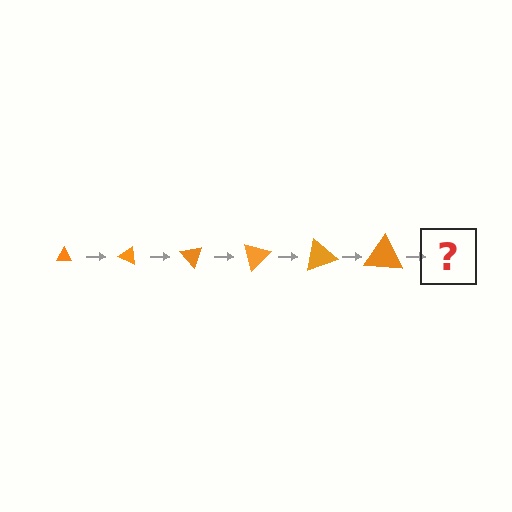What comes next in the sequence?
The next element should be a triangle, larger than the previous one and rotated 150 degrees from the start.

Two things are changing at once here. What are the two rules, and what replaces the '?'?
The two rules are that the triangle grows larger each step and it rotates 25 degrees each step. The '?' should be a triangle, larger than the previous one and rotated 150 degrees from the start.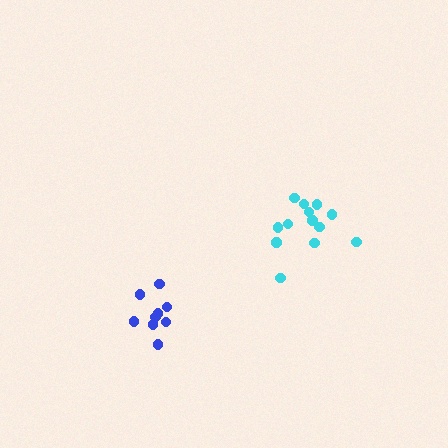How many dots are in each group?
Group 1: 13 dots, Group 2: 9 dots (22 total).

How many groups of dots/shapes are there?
There are 2 groups.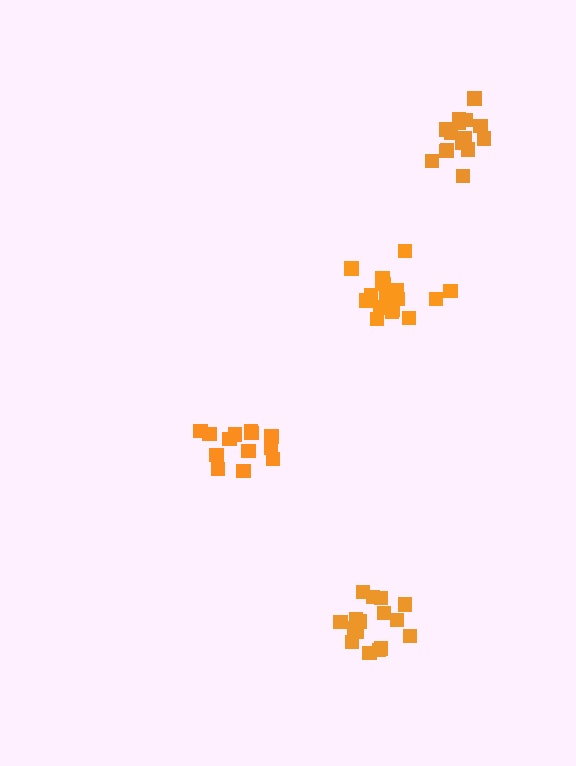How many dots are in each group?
Group 1: 17 dots, Group 2: 17 dots, Group 3: 13 dots, Group 4: 15 dots (62 total).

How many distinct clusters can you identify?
There are 4 distinct clusters.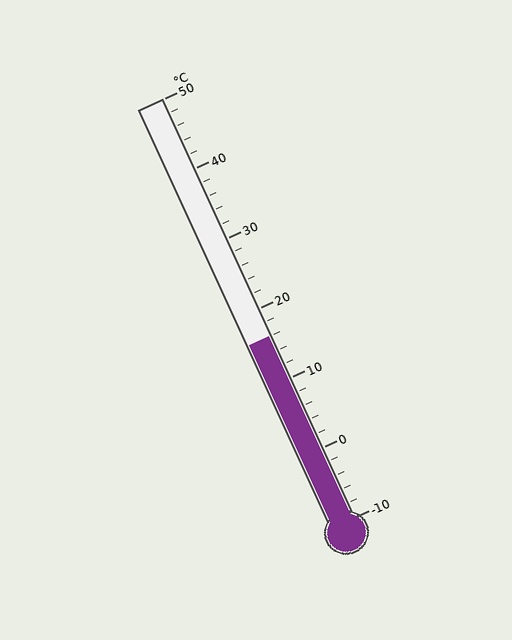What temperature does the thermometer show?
The thermometer shows approximately 16°C.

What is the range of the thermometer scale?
The thermometer scale ranges from -10°C to 50°C.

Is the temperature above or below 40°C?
The temperature is below 40°C.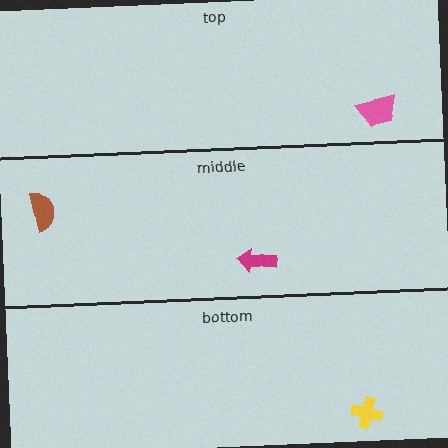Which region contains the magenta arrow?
The middle region.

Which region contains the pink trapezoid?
The top region.